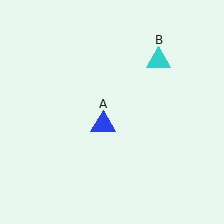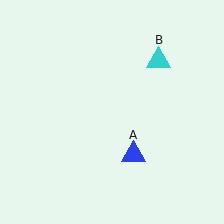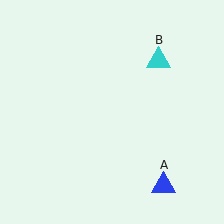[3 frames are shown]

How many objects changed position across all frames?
1 object changed position: blue triangle (object A).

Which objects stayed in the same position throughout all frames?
Cyan triangle (object B) remained stationary.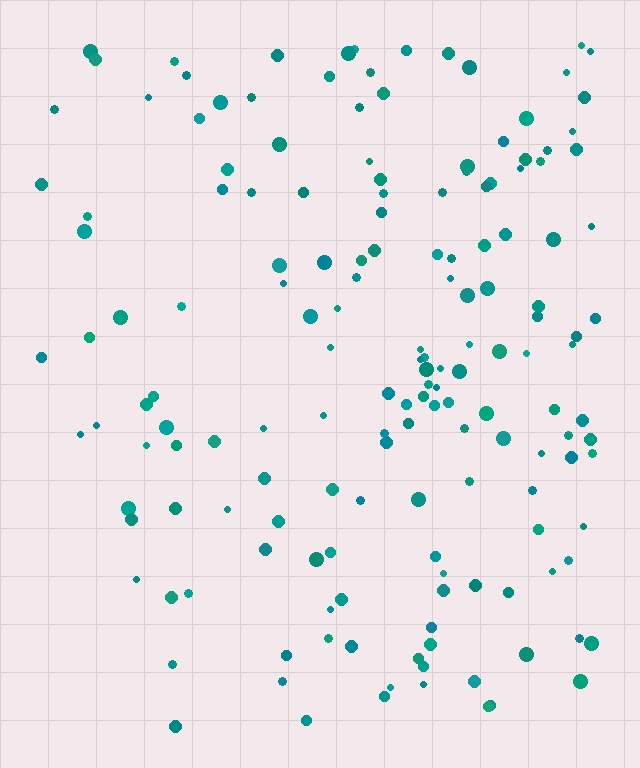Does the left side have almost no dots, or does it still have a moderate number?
Still a moderate number, just noticeably fewer than the right.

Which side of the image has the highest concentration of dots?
The right.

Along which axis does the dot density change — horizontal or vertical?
Horizontal.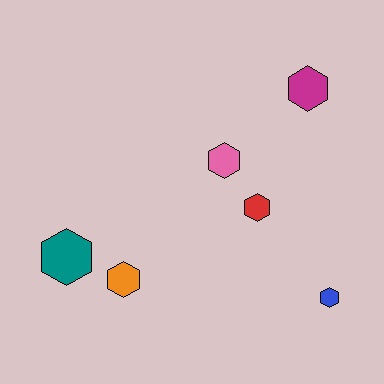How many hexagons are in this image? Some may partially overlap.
There are 6 hexagons.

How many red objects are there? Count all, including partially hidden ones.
There is 1 red object.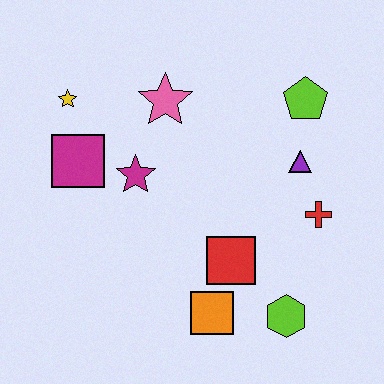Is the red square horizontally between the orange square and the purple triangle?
Yes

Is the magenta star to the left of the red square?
Yes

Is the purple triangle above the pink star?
No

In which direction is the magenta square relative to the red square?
The magenta square is to the left of the red square.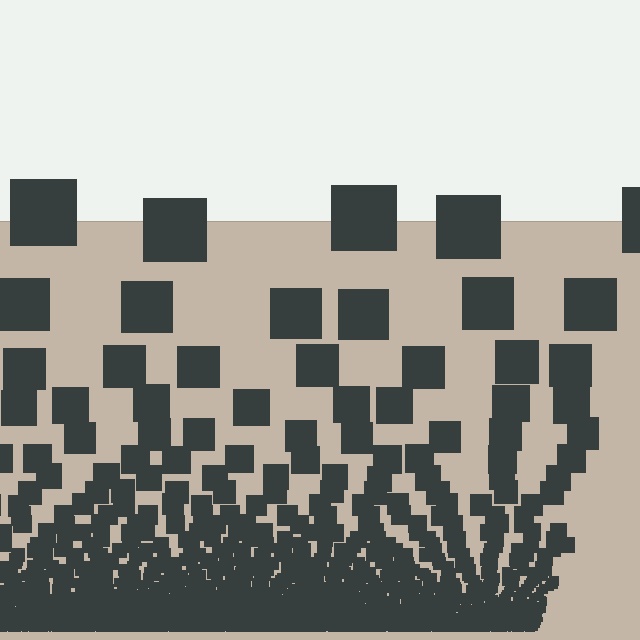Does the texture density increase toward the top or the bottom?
Density increases toward the bottom.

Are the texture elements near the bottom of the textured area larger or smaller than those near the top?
Smaller. The gradient is inverted — elements near the bottom are smaller and denser.